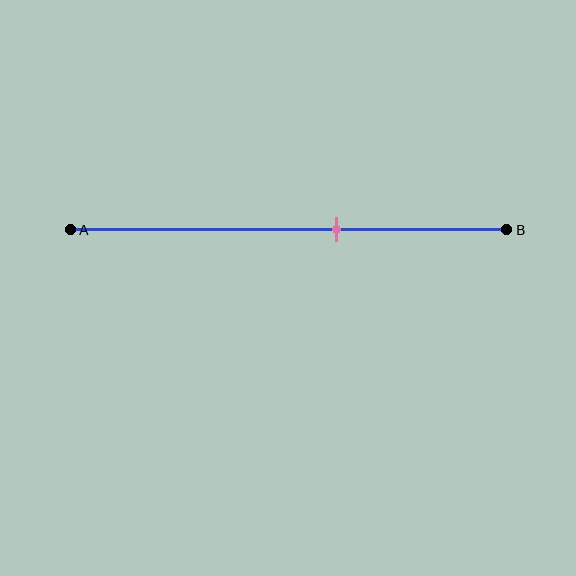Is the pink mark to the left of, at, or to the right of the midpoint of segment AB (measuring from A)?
The pink mark is to the right of the midpoint of segment AB.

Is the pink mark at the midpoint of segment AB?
No, the mark is at about 60% from A, not at the 50% midpoint.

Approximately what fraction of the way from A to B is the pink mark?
The pink mark is approximately 60% of the way from A to B.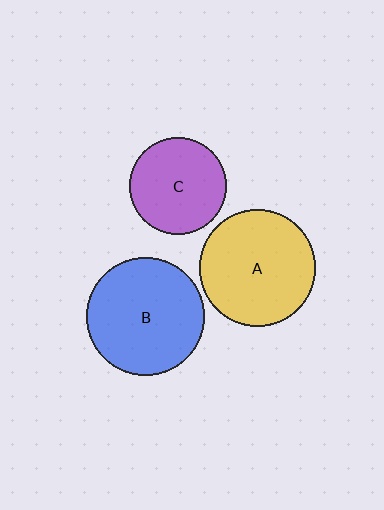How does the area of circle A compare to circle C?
Approximately 1.5 times.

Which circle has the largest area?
Circle B (blue).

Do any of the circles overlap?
No, none of the circles overlap.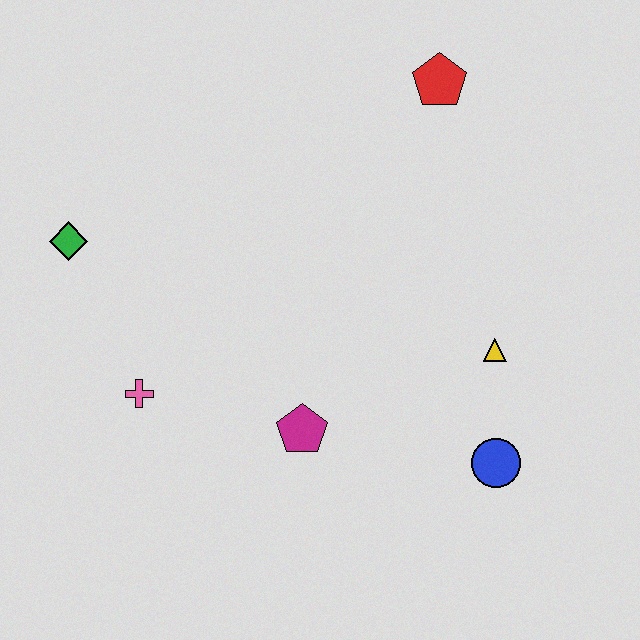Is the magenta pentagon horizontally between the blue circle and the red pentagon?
No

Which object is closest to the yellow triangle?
The blue circle is closest to the yellow triangle.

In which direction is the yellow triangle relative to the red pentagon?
The yellow triangle is below the red pentagon.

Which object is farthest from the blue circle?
The green diamond is farthest from the blue circle.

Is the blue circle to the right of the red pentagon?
Yes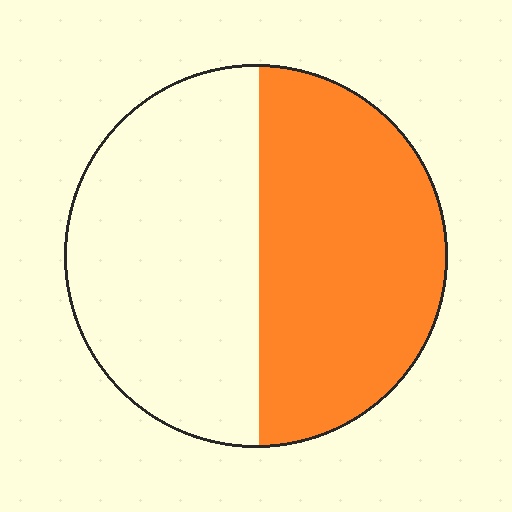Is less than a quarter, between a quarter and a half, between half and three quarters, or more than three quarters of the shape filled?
Between a quarter and a half.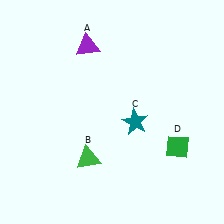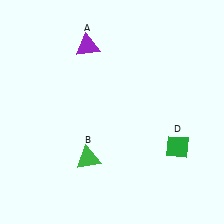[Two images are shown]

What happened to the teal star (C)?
The teal star (C) was removed in Image 2. It was in the bottom-right area of Image 1.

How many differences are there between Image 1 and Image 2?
There is 1 difference between the two images.